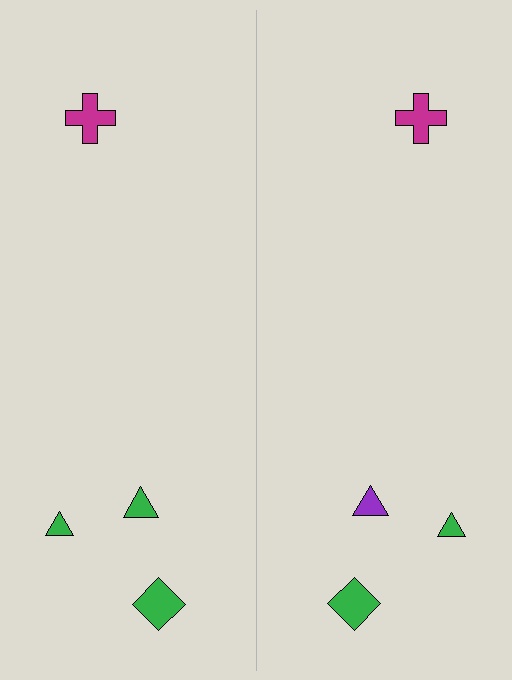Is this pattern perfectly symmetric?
No, the pattern is not perfectly symmetric. The purple triangle on the right side breaks the symmetry — its mirror counterpart is green.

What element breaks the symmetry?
The purple triangle on the right side breaks the symmetry — its mirror counterpart is green.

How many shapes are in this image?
There are 8 shapes in this image.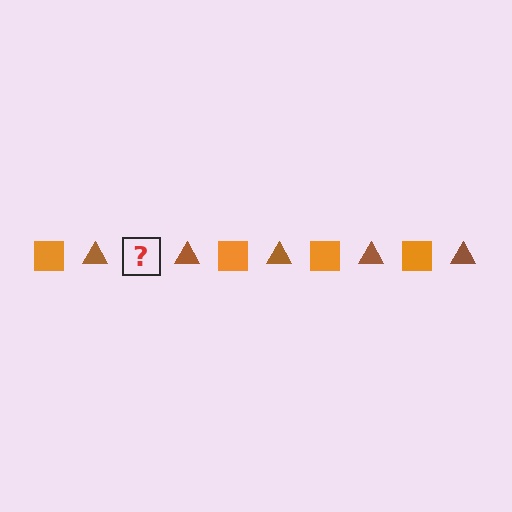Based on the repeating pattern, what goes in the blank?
The blank should be an orange square.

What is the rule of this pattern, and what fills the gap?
The rule is that the pattern alternates between orange square and brown triangle. The gap should be filled with an orange square.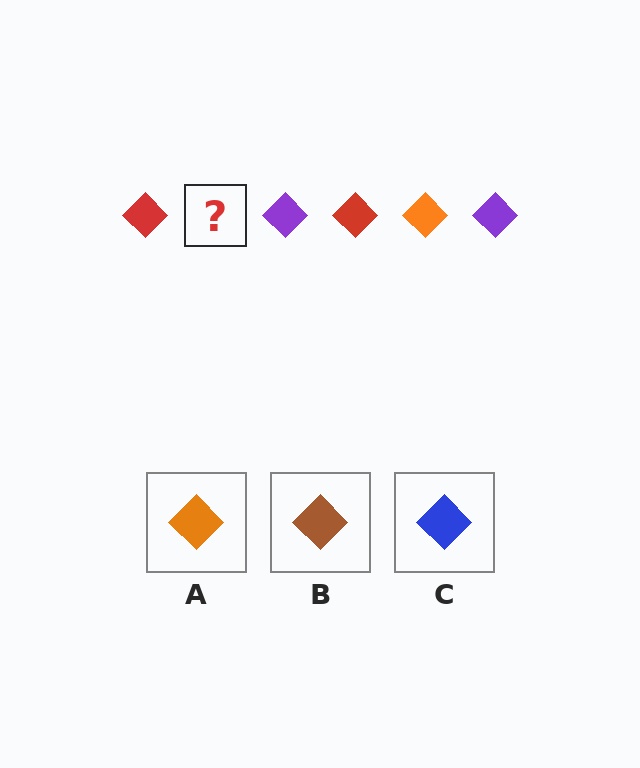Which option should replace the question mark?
Option A.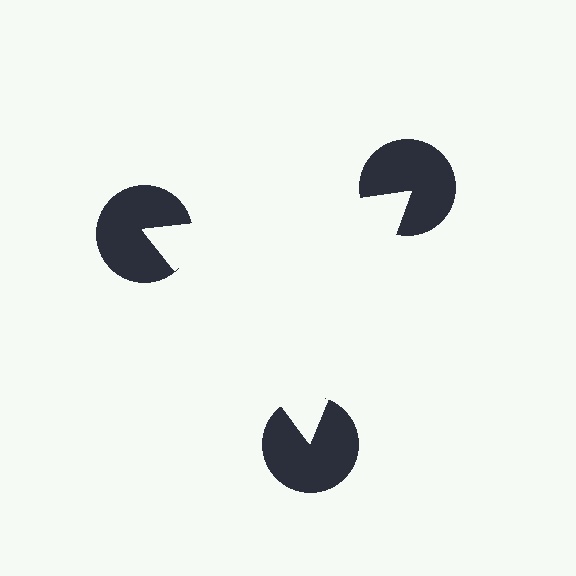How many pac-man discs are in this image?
There are 3 — one at each vertex of the illusory triangle.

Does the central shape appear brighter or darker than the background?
It typically appears slightly brighter than the background, even though no actual brightness change is drawn.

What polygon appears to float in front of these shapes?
An illusory triangle — its edges are inferred from the aligned wedge cuts in the pac-man discs, not physically drawn.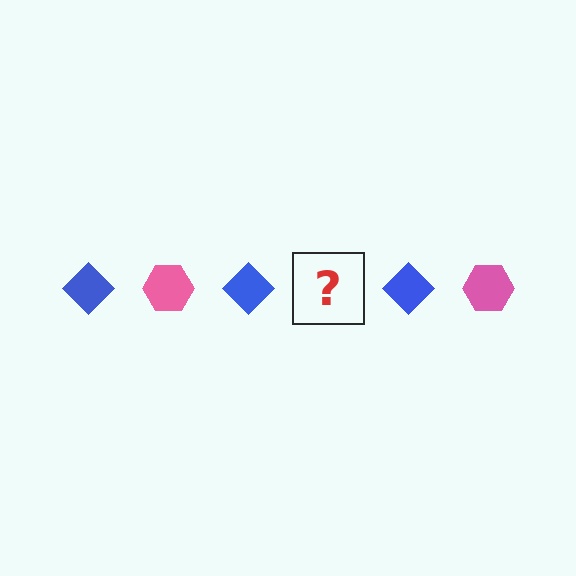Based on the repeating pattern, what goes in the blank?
The blank should be a pink hexagon.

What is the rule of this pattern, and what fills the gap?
The rule is that the pattern alternates between blue diamond and pink hexagon. The gap should be filled with a pink hexagon.